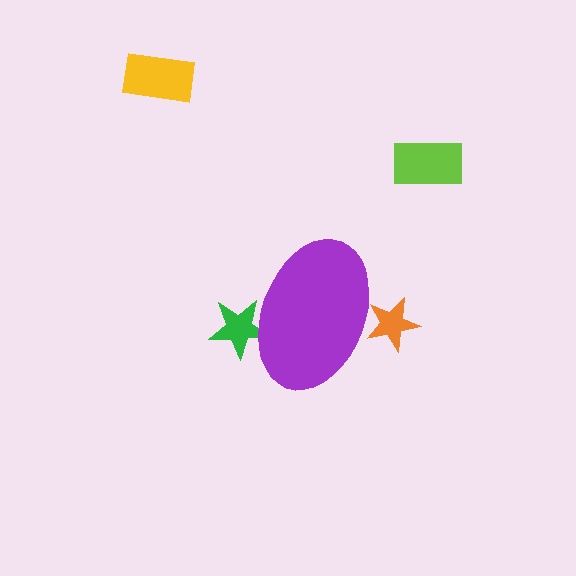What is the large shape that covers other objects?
A purple ellipse.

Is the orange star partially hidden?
Yes, the orange star is partially hidden behind the purple ellipse.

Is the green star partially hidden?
Yes, the green star is partially hidden behind the purple ellipse.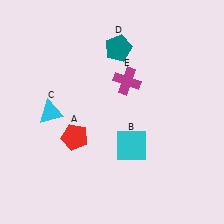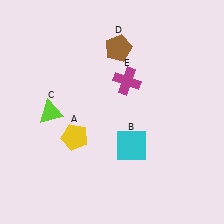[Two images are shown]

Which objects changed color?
A changed from red to yellow. C changed from cyan to lime. D changed from teal to brown.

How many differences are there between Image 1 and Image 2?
There are 3 differences between the two images.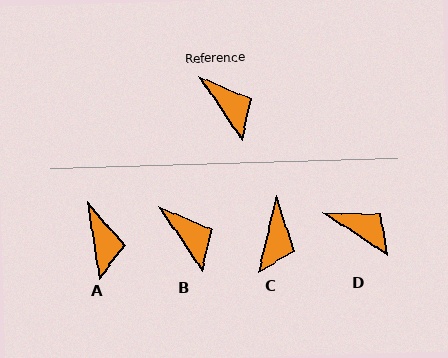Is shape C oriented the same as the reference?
No, it is off by about 48 degrees.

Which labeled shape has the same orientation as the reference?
B.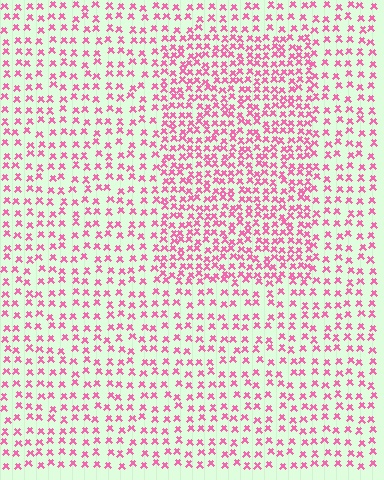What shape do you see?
I see a rectangle.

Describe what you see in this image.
The image contains small pink elements arranged at two different densities. A rectangle-shaped region is visible where the elements are more densely packed than the surrounding area.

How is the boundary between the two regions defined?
The boundary is defined by a change in element density (approximately 1.8x ratio). All elements are the same color, size, and shape.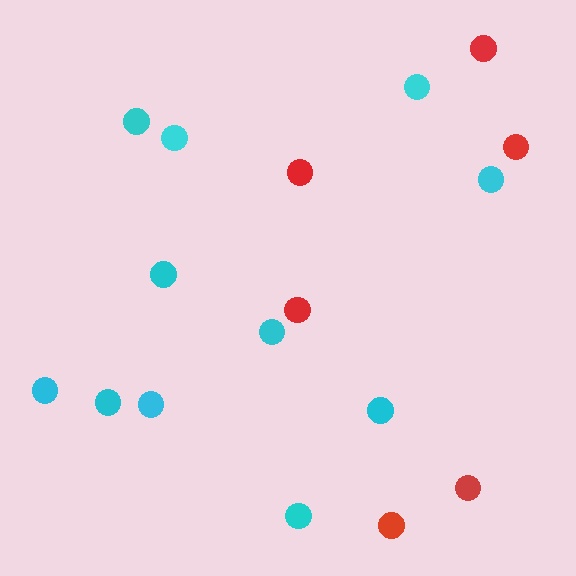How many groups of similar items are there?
There are 2 groups: one group of red circles (6) and one group of cyan circles (11).